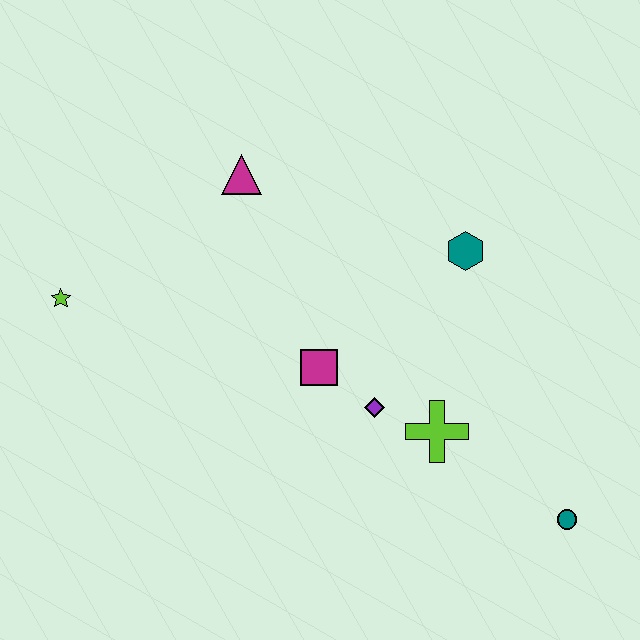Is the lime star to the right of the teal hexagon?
No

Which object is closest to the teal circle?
The lime cross is closest to the teal circle.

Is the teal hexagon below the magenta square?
No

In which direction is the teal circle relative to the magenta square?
The teal circle is to the right of the magenta square.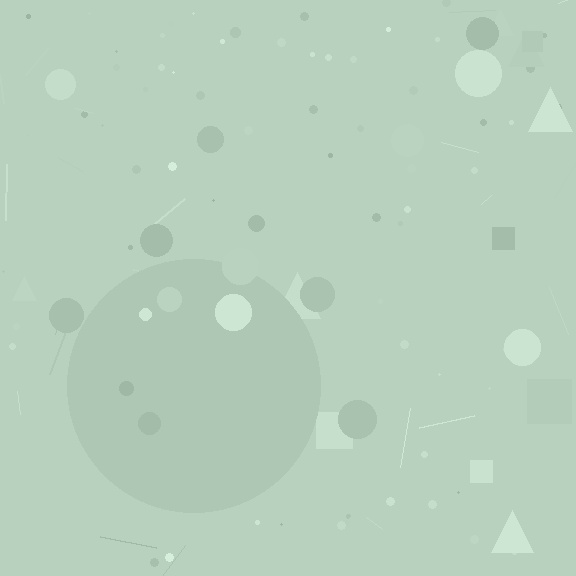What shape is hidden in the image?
A circle is hidden in the image.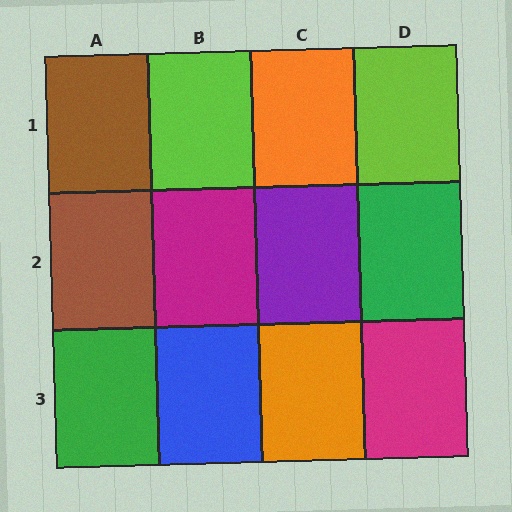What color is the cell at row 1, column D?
Lime.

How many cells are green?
2 cells are green.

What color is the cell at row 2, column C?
Purple.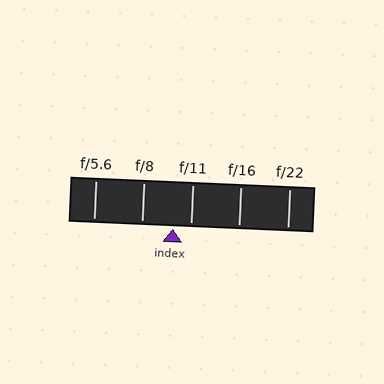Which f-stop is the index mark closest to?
The index mark is closest to f/11.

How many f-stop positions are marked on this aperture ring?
There are 5 f-stop positions marked.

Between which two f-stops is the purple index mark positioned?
The index mark is between f/8 and f/11.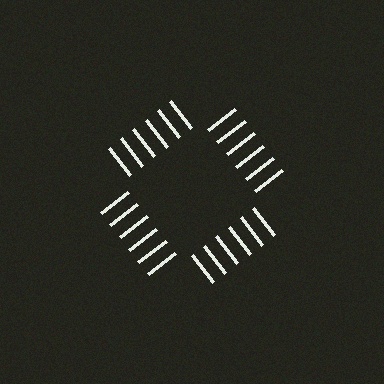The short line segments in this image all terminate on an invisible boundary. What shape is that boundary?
An illusory square — the line segments terminate on its edges but no continuous stroke is drawn.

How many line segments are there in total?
24 — 6 along each of the 4 edges.